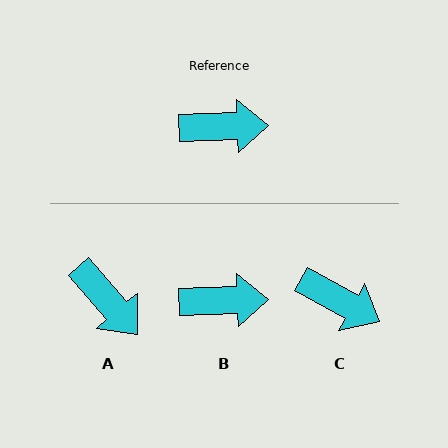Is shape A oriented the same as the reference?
No, it is off by about 51 degrees.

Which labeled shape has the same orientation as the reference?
B.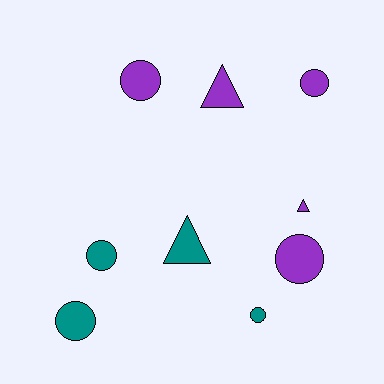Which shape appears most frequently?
Circle, with 6 objects.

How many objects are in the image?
There are 9 objects.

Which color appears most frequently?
Purple, with 5 objects.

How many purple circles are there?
There are 3 purple circles.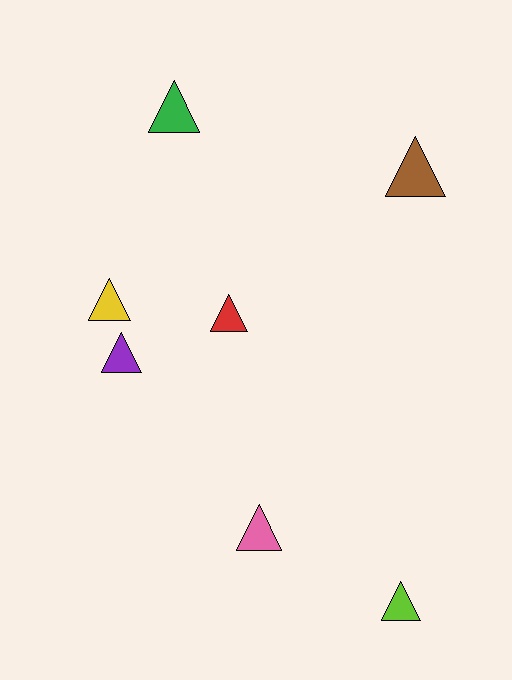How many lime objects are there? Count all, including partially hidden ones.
There is 1 lime object.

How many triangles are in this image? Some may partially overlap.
There are 7 triangles.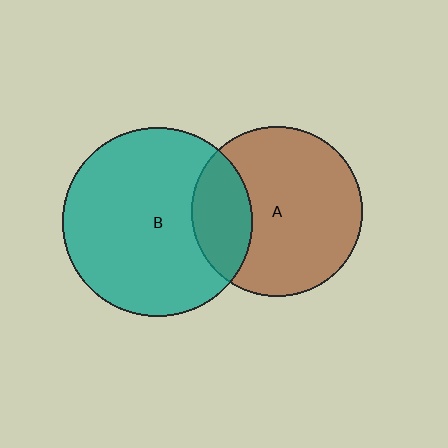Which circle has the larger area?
Circle B (teal).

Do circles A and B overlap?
Yes.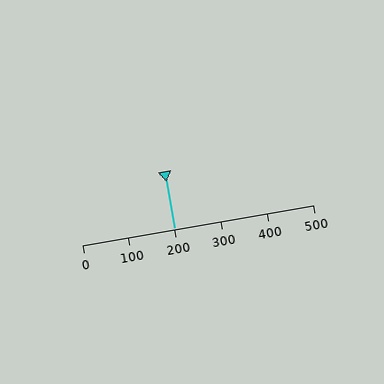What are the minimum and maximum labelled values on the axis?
The axis runs from 0 to 500.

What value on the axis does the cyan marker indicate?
The marker indicates approximately 200.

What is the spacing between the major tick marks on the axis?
The major ticks are spaced 100 apart.